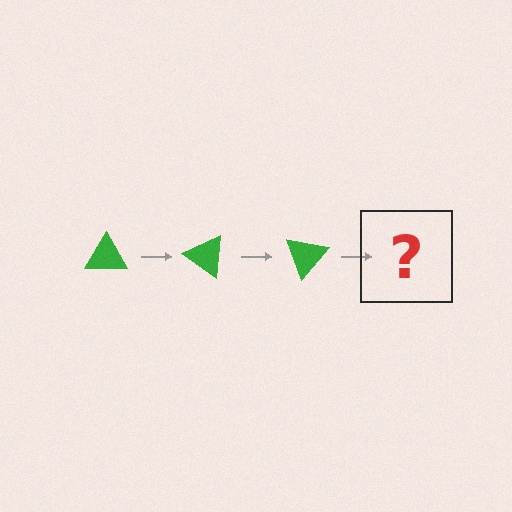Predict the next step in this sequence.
The next step is a green triangle rotated 105 degrees.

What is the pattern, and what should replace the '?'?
The pattern is that the triangle rotates 35 degrees each step. The '?' should be a green triangle rotated 105 degrees.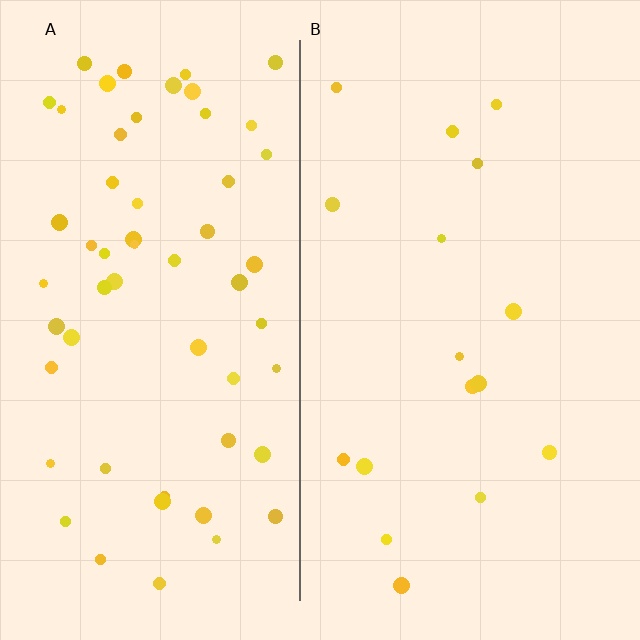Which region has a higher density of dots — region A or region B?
A (the left).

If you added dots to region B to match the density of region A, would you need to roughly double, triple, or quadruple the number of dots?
Approximately triple.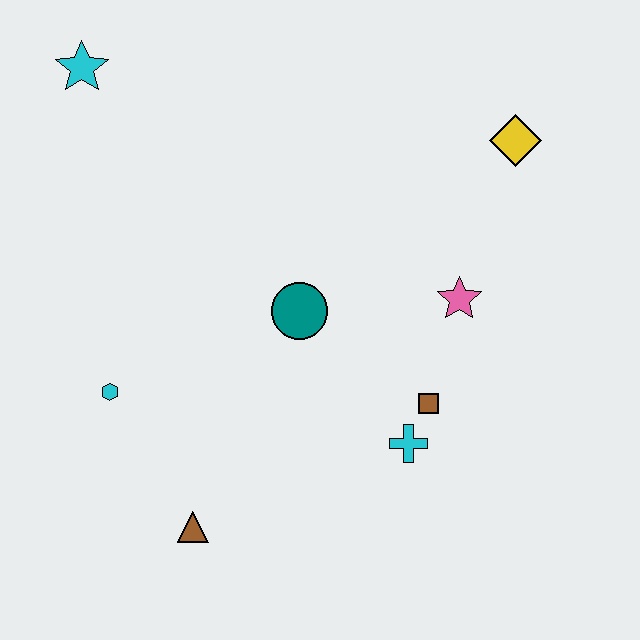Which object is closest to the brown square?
The cyan cross is closest to the brown square.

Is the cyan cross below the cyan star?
Yes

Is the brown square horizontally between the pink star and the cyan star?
Yes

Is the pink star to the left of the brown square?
No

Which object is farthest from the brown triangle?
The yellow diamond is farthest from the brown triangle.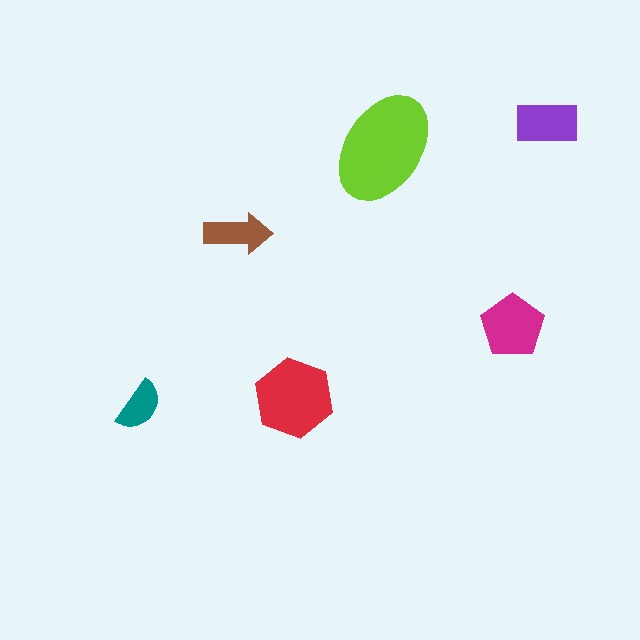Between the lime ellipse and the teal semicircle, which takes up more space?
The lime ellipse.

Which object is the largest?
The lime ellipse.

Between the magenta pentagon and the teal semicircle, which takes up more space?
The magenta pentagon.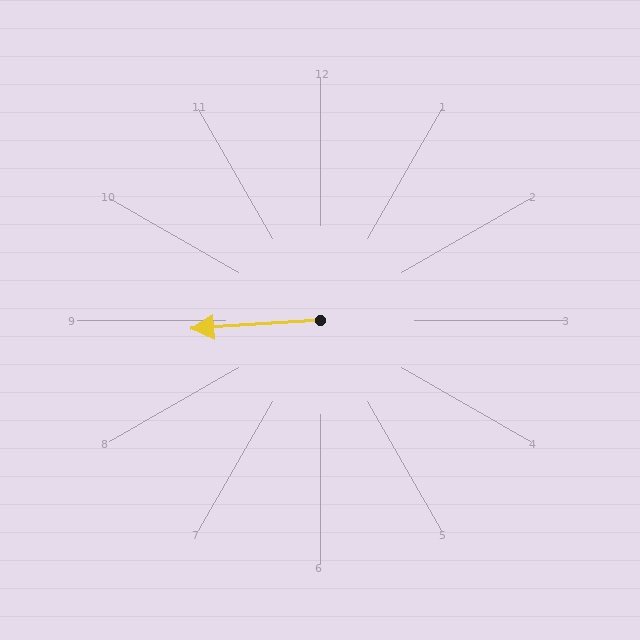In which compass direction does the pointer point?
West.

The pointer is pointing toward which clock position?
Roughly 9 o'clock.